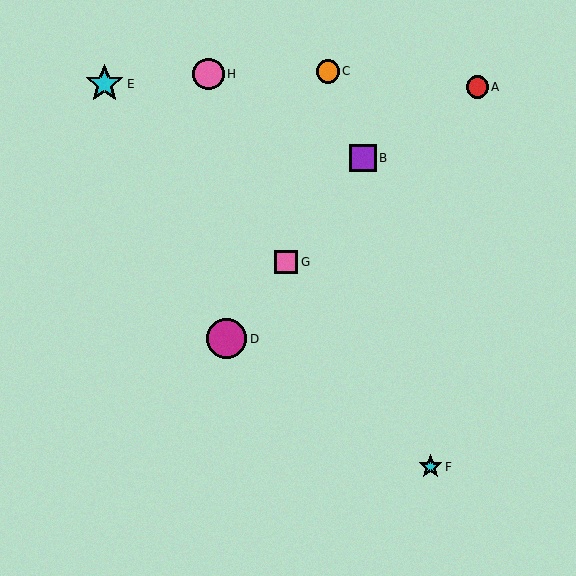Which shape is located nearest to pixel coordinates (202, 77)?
The pink circle (labeled H) at (208, 74) is nearest to that location.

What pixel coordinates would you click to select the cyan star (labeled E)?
Click at (105, 84) to select the cyan star E.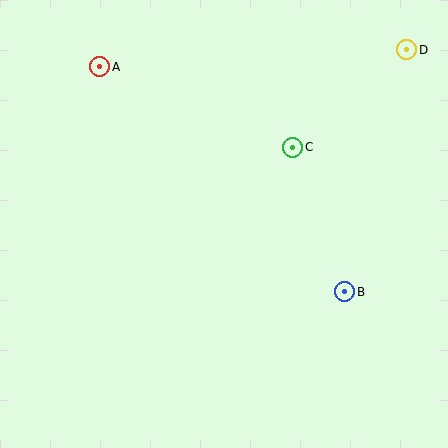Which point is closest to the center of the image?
Point C at (293, 147) is closest to the center.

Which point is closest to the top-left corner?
Point A is closest to the top-left corner.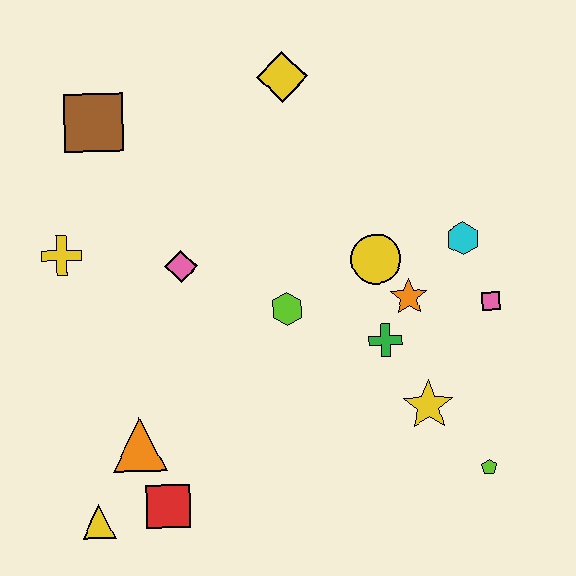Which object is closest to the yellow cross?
The pink diamond is closest to the yellow cross.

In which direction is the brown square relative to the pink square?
The brown square is to the left of the pink square.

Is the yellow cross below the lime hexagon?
No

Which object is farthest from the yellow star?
The brown square is farthest from the yellow star.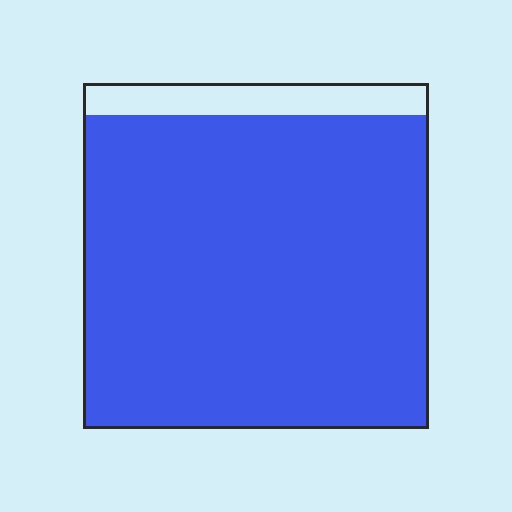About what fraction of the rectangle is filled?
About nine tenths (9/10).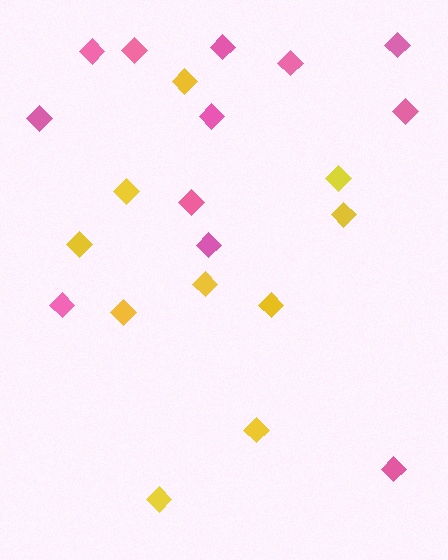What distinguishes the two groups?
There are 2 groups: one group of pink diamonds (12) and one group of yellow diamonds (10).